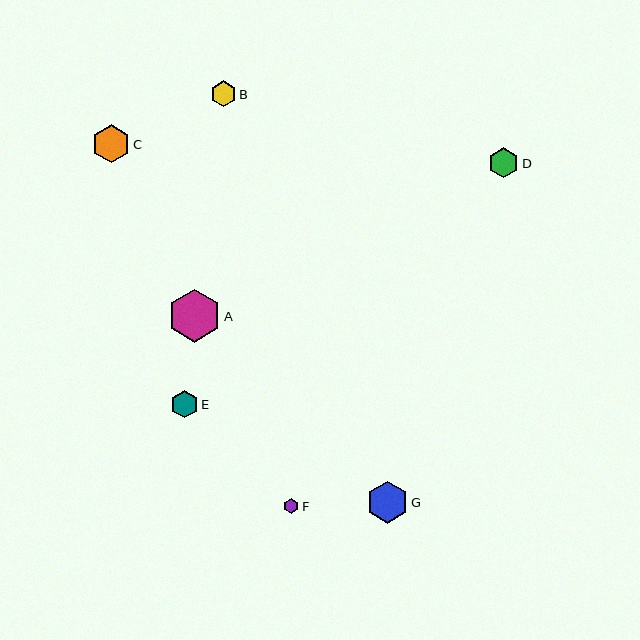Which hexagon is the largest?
Hexagon A is the largest with a size of approximately 53 pixels.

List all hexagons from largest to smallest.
From largest to smallest: A, G, C, D, E, B, F.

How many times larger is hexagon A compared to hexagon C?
Hexagon A is approximately 1.4 times the size of hexagon C.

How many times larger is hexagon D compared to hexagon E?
Hexagon D is approximately 1.1 times the size of hexagon E.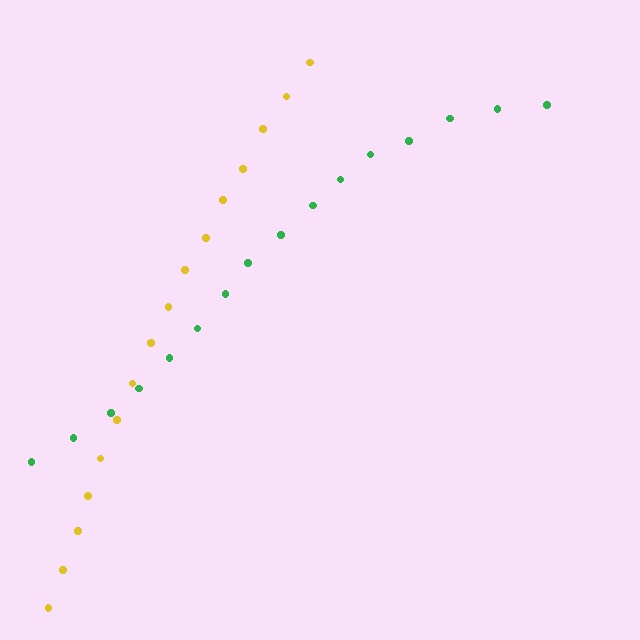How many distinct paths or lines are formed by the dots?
There are 2 distinct paths.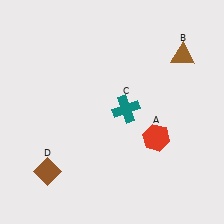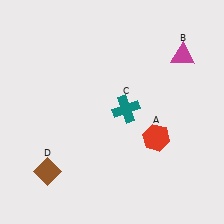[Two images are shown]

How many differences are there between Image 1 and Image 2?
There is 1 difference between the two images.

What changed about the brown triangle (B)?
In Image 1, B is brown. In Image 2, it changed to magenta.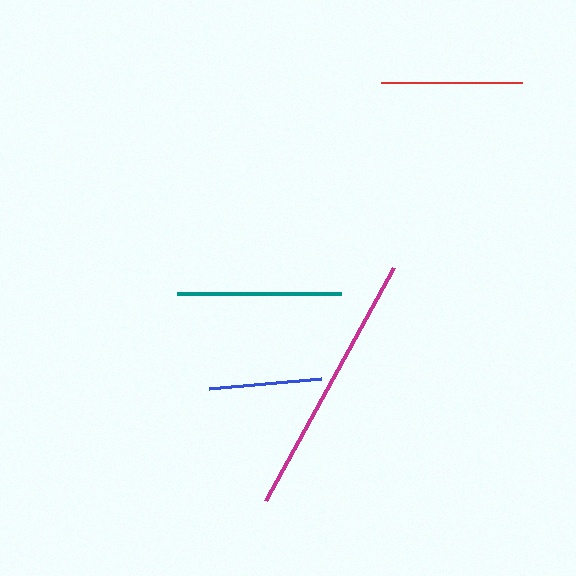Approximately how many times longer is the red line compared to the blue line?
The red line is approximately 1.2 times the length of the blue line.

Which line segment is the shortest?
The blue line is the shortest at approximately 113 pixels.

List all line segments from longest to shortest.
From longest to shortest: magenta, teal, red, blue.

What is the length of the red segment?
The red segment is approximately 141 pixels long.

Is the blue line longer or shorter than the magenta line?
The magenta line is longer than the blue line.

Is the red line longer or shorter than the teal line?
The teal line is longer than the red line.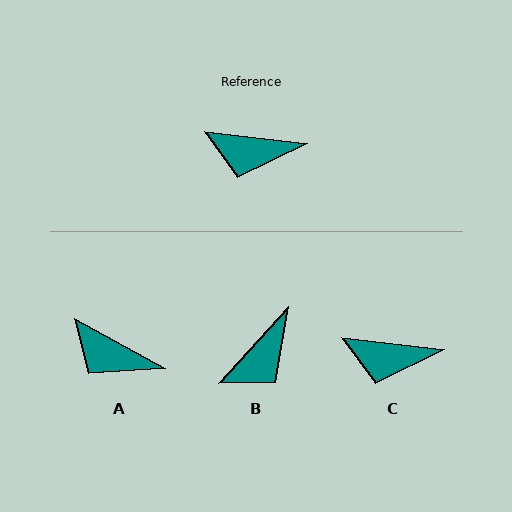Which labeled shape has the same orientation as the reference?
C.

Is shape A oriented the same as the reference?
No, it is off by about 22 degrees.